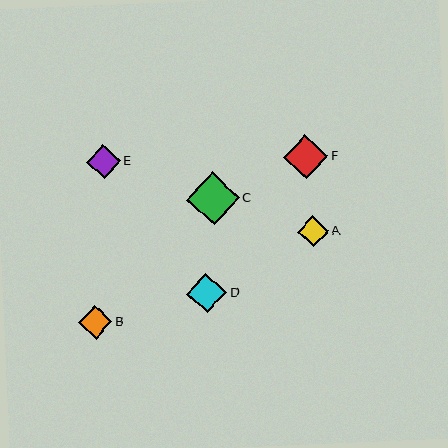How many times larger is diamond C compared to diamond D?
Diamond C is approximately 1.3 times the size of diamond D.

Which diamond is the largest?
Diamond C is the largest with a size of approximately 53 pixels.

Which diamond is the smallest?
Diamond A is the smallest with a size of approximately 31 pixels.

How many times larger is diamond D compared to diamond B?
Diamond D is approximately 1.2 times the size of diamond B.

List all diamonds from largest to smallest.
From largest to smallest: C, F, D, E, B, A.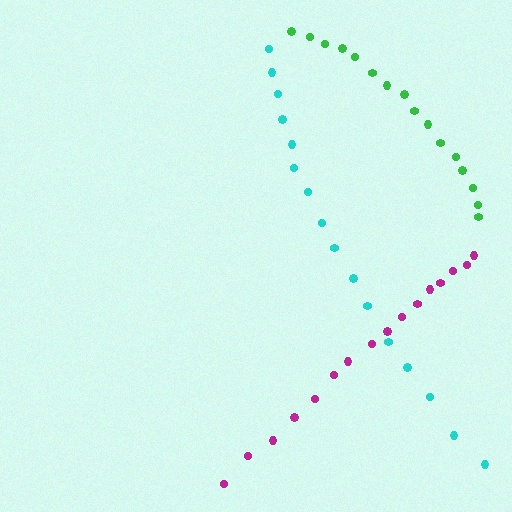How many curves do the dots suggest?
There are 3 distinct paths.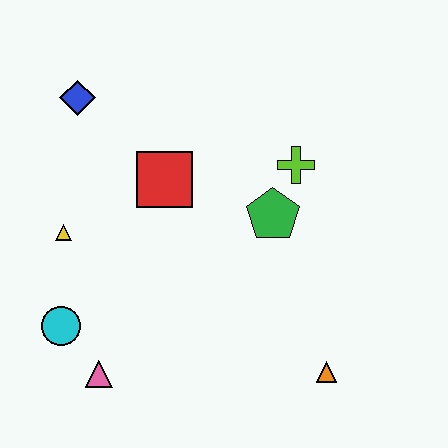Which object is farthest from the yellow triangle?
The orange triangle is farthest from the yellow triangle.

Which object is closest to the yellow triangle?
The cyan circle is closest to the yellow triangle.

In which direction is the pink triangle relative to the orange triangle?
The pink triangle is to the left of the orange triangle.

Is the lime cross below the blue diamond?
Yes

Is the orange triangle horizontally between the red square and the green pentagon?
No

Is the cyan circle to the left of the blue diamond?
Yes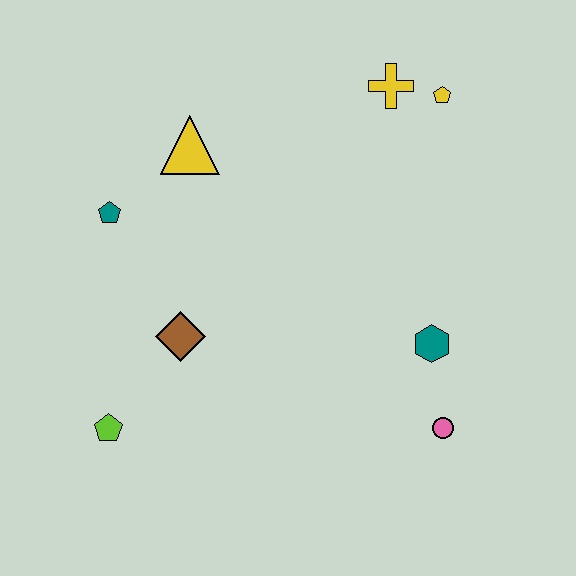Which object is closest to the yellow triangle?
The teal pentagon is closest to the yellow triangle.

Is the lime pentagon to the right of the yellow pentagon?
No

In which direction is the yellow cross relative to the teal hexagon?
The yellow cross is above the teal hexagon.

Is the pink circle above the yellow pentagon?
No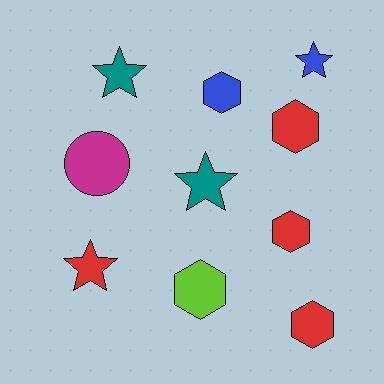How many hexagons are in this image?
There are 5 hexagons.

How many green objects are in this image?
There are no green objects.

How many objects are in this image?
There are 10 objects.